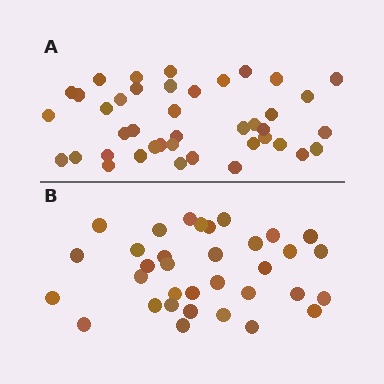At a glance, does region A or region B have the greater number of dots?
Region A (the top region) has more dots.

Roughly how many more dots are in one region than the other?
Region A has roughly 8 or so more dots than region B.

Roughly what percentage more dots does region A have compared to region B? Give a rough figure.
About 20% more.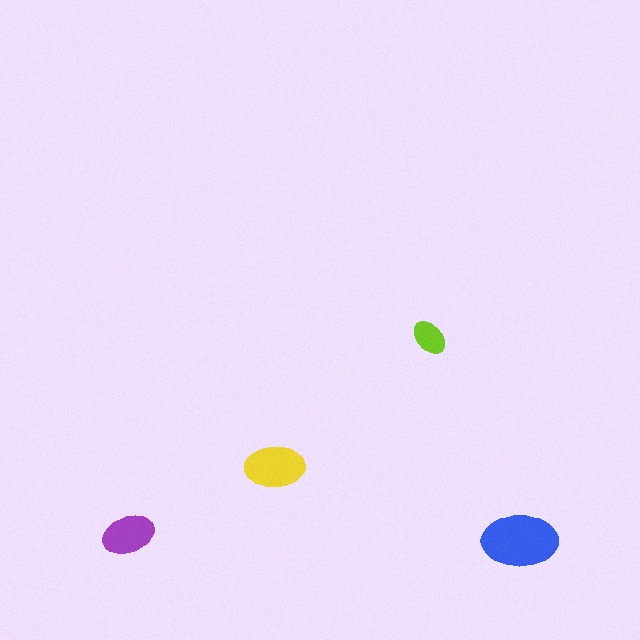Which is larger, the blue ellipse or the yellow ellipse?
The blue one.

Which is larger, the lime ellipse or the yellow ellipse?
The yellow one.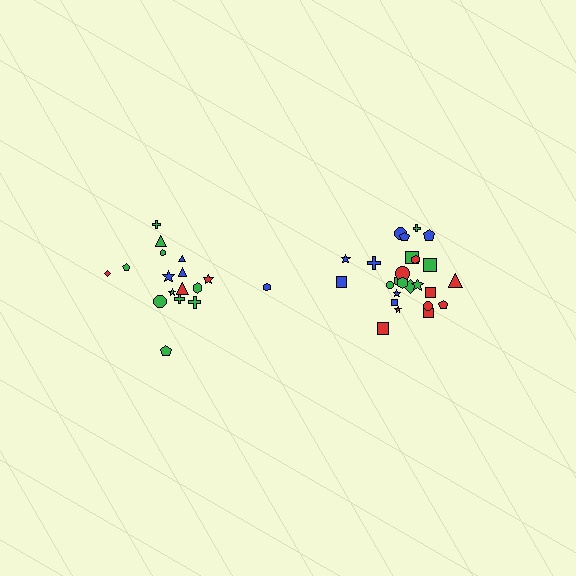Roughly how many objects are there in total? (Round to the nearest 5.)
Roughly 45 objects in total.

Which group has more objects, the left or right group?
The right group.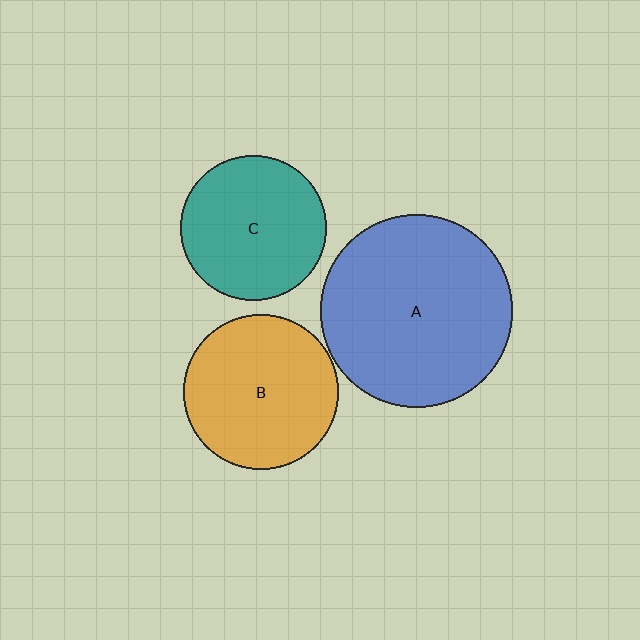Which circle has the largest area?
Circle A (blue).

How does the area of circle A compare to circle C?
Approximately 1.8 times.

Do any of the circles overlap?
No, none of the circles overlap.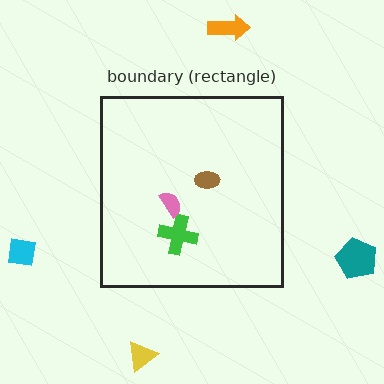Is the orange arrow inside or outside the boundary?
Outside.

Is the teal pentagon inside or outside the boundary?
Outside.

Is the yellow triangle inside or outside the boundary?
Outside.